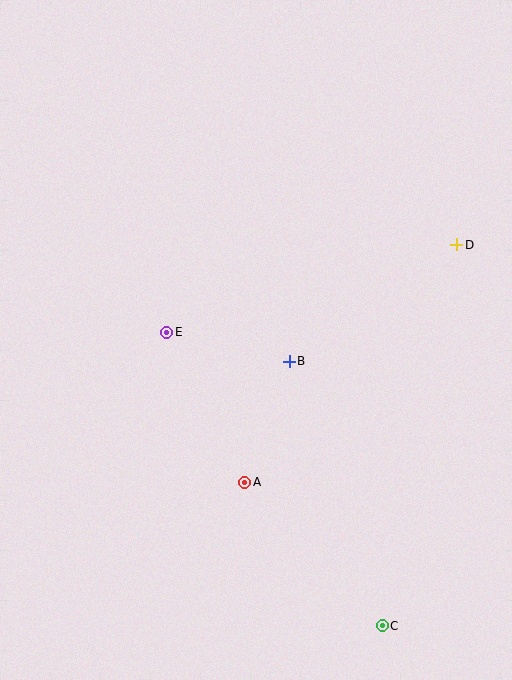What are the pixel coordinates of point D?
Point D is at (457, 245).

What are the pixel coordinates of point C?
Point C is at (382, 626).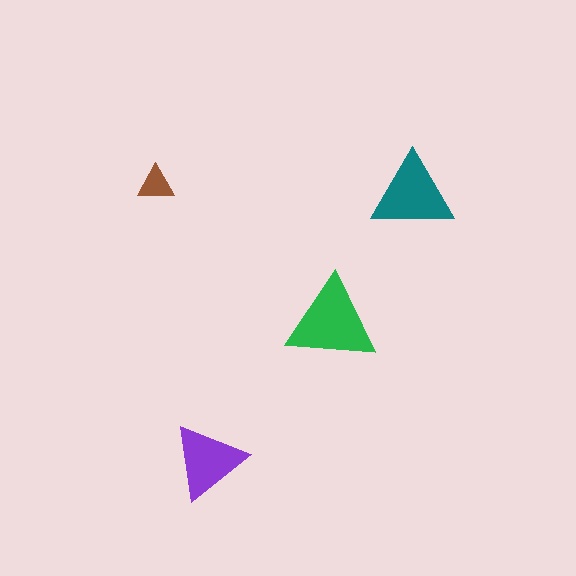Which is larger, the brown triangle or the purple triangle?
The purple one.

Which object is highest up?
The brown triangle is topmost.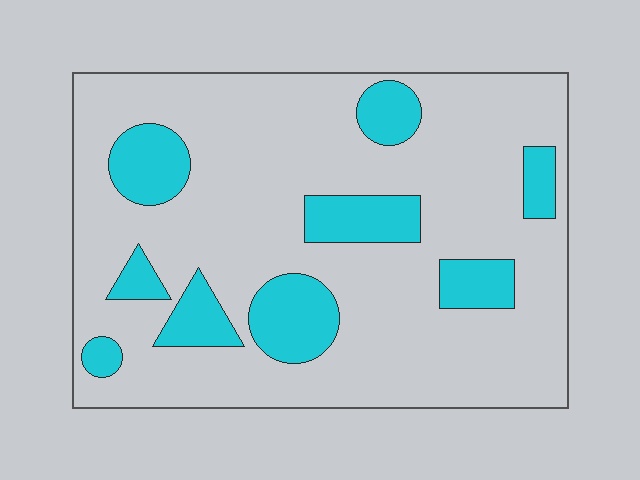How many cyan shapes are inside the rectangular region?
9.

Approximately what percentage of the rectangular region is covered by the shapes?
Approximately 20%.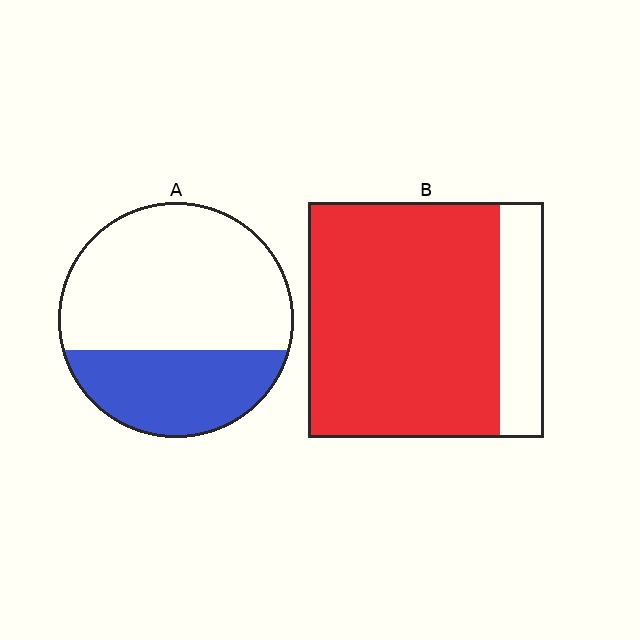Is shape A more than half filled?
No.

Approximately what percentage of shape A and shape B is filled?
A is approximately 35% and B is approximately 80%.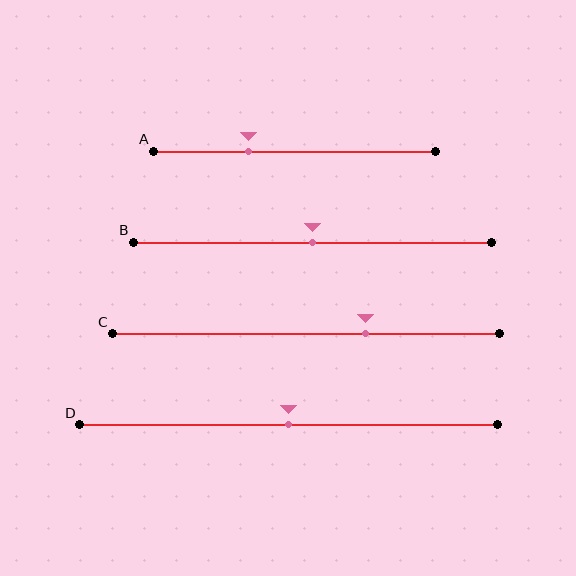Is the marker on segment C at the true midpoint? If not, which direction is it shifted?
No, the marker on segment C is shifted to the right by about 15% of the segment length.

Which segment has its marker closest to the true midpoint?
Segment B has its marker closest to the true midpoint.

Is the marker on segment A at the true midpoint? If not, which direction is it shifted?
No, the marker on segment A is shifted to the left by about 16% of the segment length.